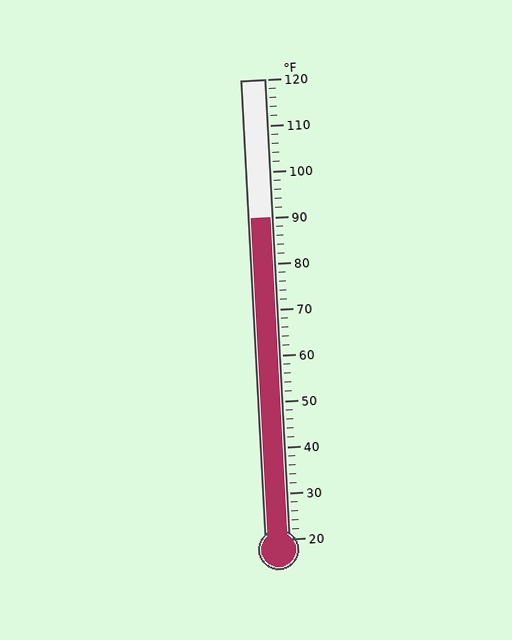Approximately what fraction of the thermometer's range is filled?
The thermometer is filled to approximately 70% of its range.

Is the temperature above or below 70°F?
The temperature is above 70°F.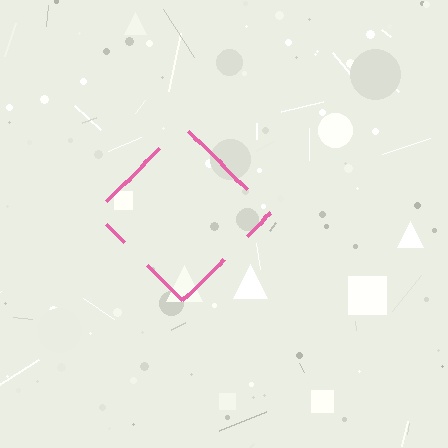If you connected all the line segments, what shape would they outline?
They would outline a diamond.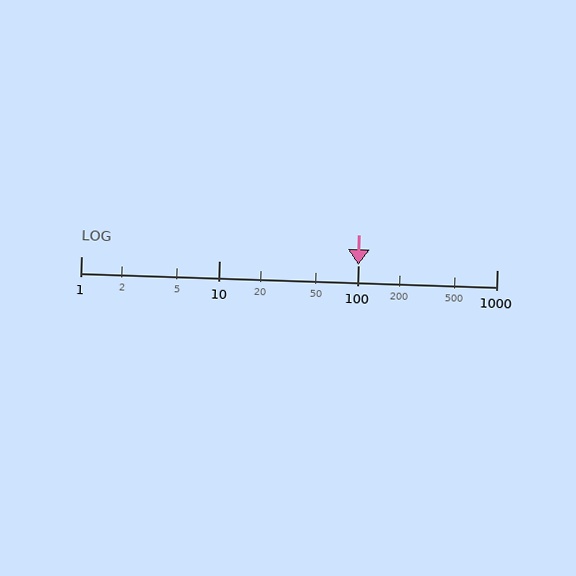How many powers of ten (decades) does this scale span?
The scale spans 3 decades, from 1 to 1000.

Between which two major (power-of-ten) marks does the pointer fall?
The pointer is between 100 and 1000.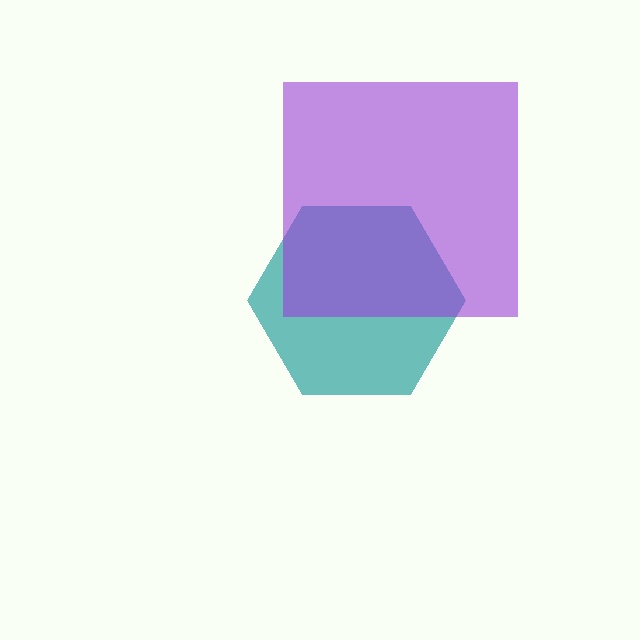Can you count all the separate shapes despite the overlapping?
Yes, there are 2 separate shapes.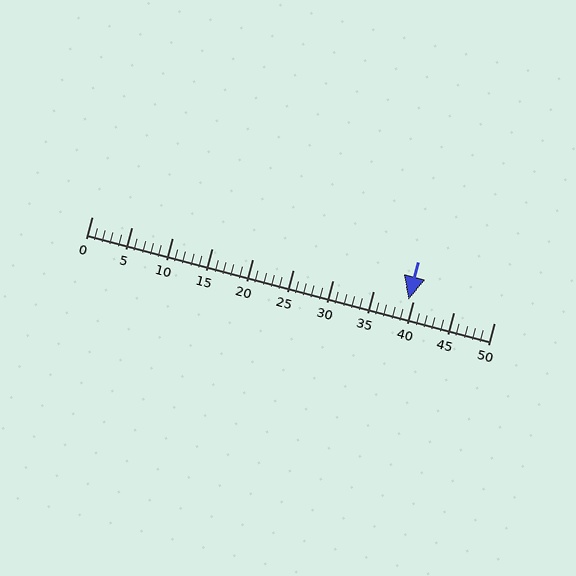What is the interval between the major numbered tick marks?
The major tick marks are spaced 5 units apart.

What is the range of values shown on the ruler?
The ruler shows values from 0 to 50.